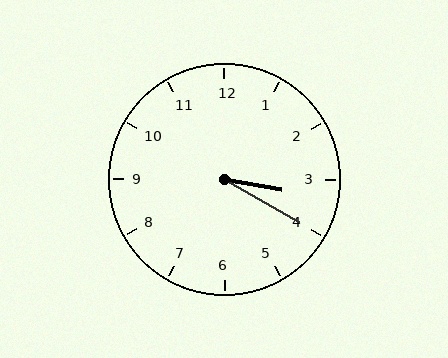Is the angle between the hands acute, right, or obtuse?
It is acute.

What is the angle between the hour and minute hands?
Approximately 20 degrees.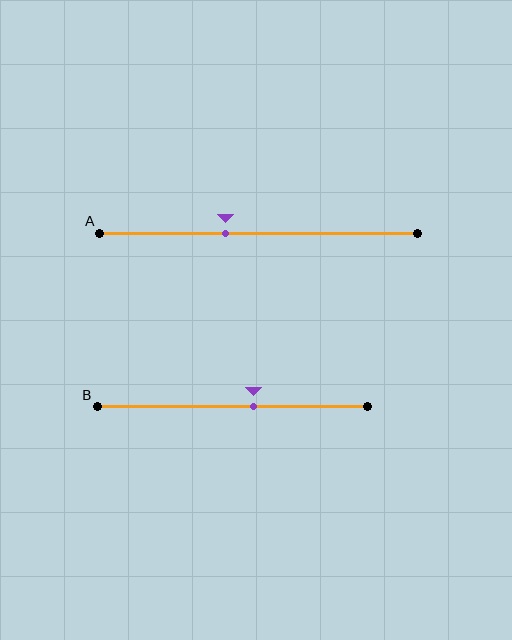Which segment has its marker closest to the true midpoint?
Segment B has its marker closest to the true midpoint.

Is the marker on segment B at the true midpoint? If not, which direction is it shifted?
No, the marker on segment B is shifted to the right by about 8% of the segment length.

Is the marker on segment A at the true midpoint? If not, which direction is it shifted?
No, the marker on segment A is shifted to the left by about 10% of the segment length.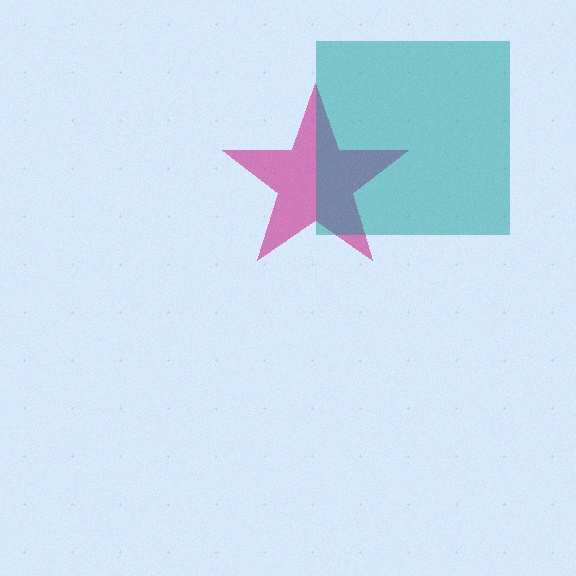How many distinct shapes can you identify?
There are 2 distinct shapes: a magenta star, a teal square.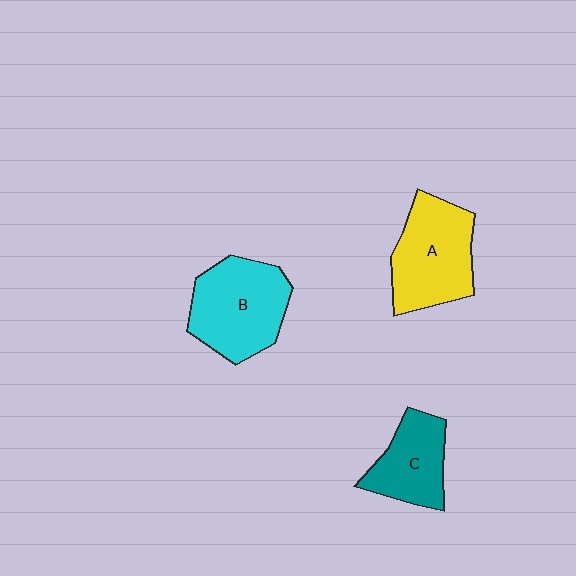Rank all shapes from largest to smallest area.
From largest to smallest: B (cyan), A (yellow), C (teal).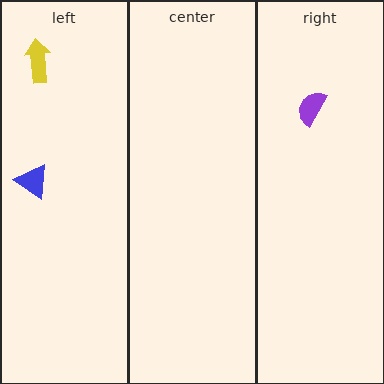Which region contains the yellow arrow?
The left region.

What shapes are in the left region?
The yellow arrow, the blue triangle.